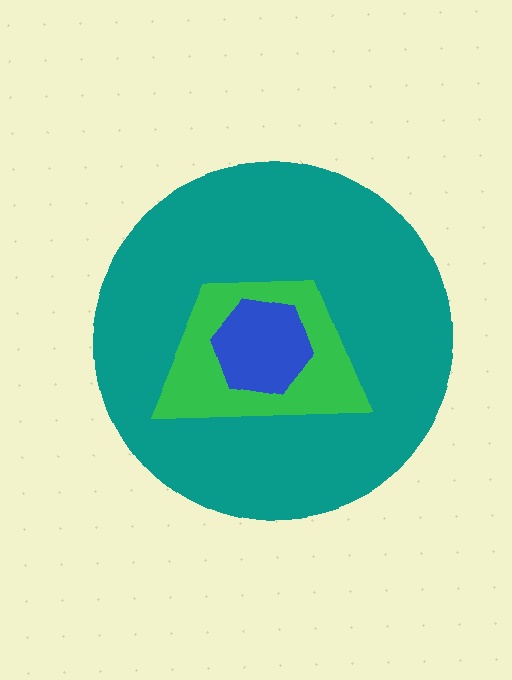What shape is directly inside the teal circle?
The green trapezoid.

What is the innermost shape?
The blue hexagon.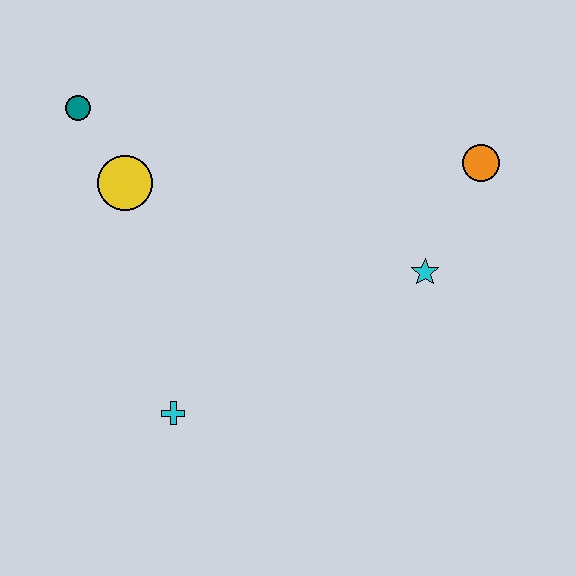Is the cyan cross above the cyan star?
No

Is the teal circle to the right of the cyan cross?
No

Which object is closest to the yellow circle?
The teal circle is closest to the yellow circle.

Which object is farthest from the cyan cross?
The orange circle is farthest from the cyan cross.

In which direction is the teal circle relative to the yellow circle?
The teal circle is above the yellow circle.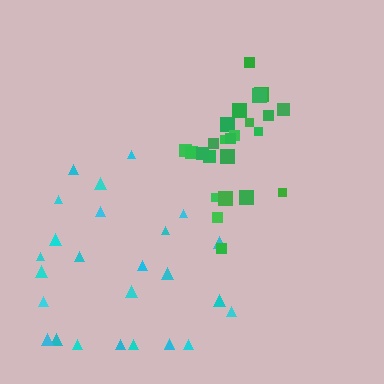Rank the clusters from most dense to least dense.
green, cyan.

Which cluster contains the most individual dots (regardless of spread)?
Cyan (26).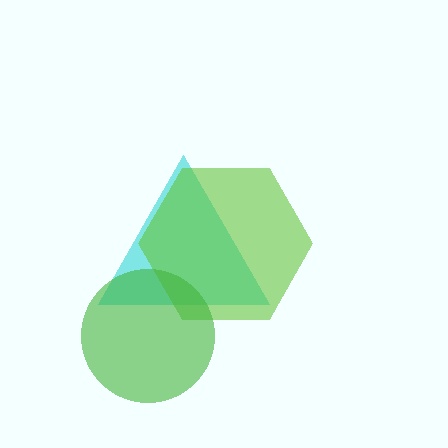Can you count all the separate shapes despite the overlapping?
Yes, there are 3 separate shapes.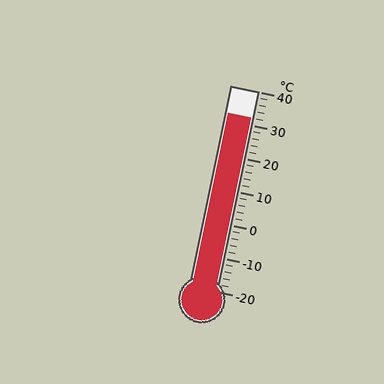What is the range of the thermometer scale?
The thermometer scale ranges from -20°C to 40°C.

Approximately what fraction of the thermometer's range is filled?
The thermometer is filled to approximately 85% of its range.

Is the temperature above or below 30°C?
The temperature is above 30°C.